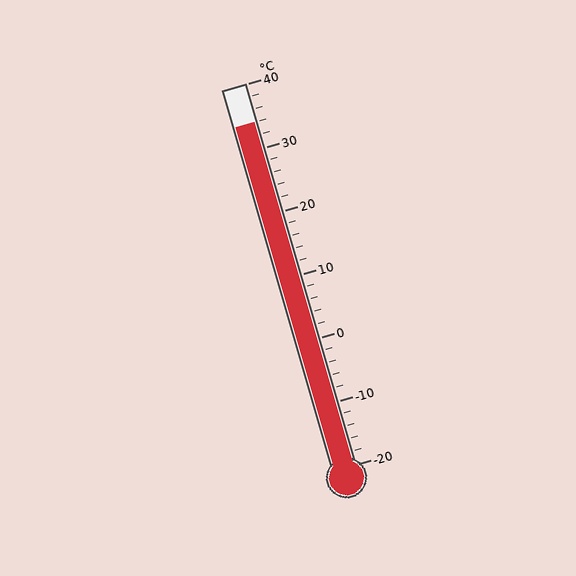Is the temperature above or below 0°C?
The temperature is above 0°C.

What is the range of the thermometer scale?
The thermometer scale ranges from -20°C to 40°C.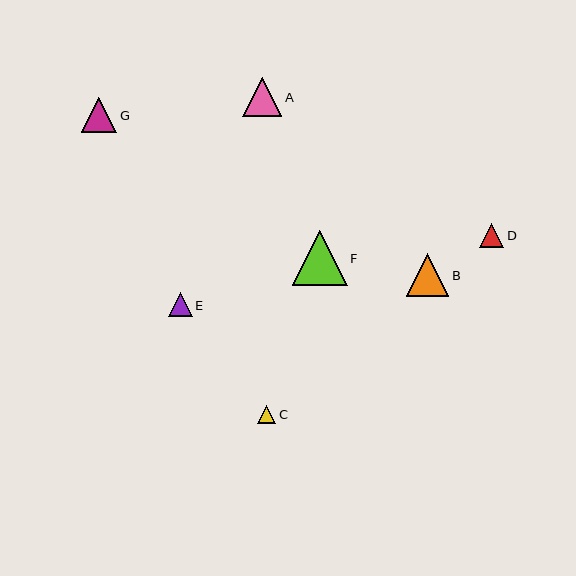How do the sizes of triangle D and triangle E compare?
Triangle D and triangle E are approximately the same size.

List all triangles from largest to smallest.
From largest to smallest: F, B, A, G, D, E, C.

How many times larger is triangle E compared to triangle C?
Triangle E is approximately 1.3 times the size of triangle C.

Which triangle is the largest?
Triangle F is the largest with a size of approximately 55 pixels.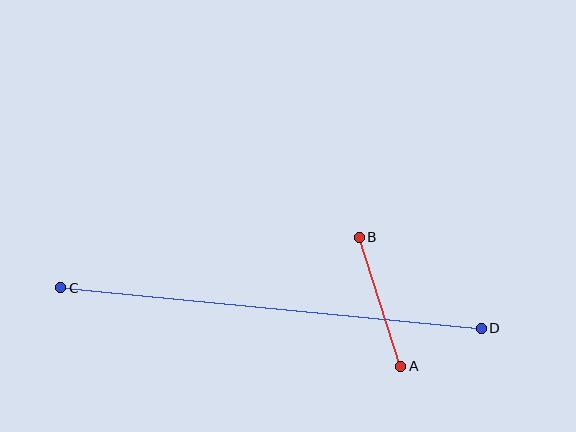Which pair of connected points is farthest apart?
Points C and D are farthest apart.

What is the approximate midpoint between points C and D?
The midpoint is at approximately (271, 308) pixels.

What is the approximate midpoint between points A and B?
The midpoint is at approximately (380, 302) pixels.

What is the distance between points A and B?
The distance is approximately 136 pixels.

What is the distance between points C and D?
The distance is approximately 423 pixels.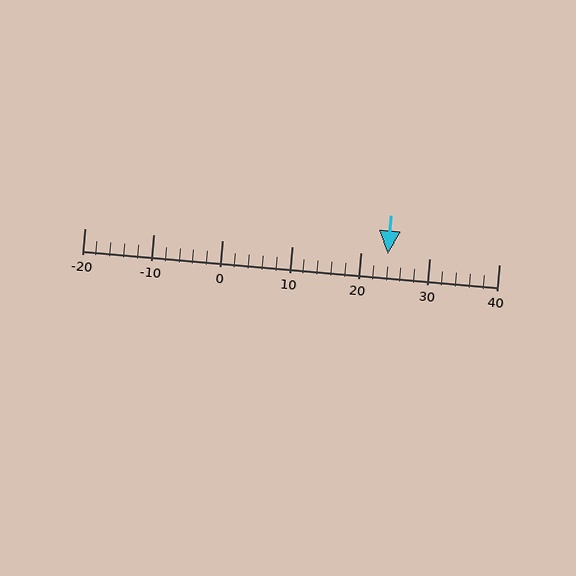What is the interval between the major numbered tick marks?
The major tick marks are spaced 10 units apart.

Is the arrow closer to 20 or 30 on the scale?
The arrow is closer to 20.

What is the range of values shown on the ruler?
The ruler shows values from -20 to 40.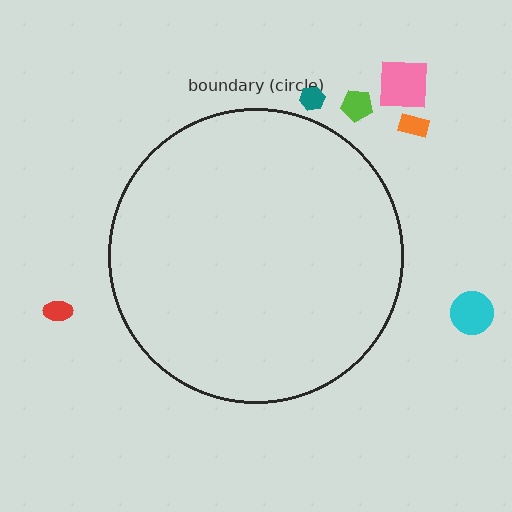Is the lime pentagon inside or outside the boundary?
Outside.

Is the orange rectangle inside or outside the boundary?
Outside.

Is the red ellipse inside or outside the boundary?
Outside.